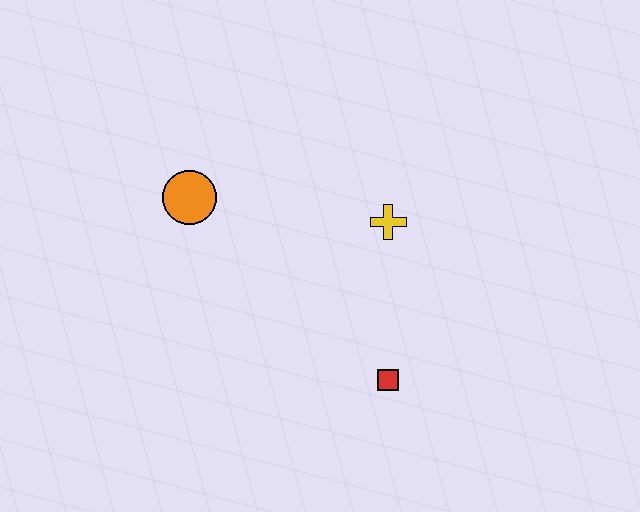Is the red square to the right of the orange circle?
Yes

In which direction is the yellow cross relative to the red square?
The yellow cross is above the red square.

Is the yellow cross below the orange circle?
Yes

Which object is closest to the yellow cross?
The red square is closest to the yellow cross.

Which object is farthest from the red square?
The orange circle is farthest from the red square.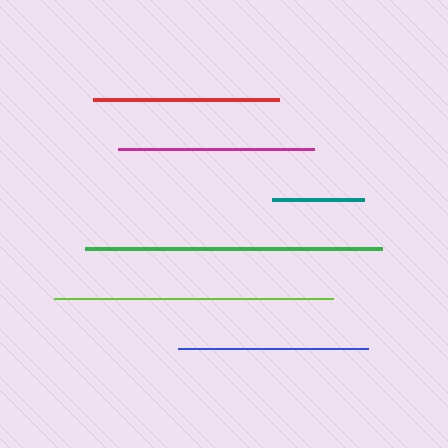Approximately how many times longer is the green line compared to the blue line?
The green line is approximately 1.6 times the length of the blue line.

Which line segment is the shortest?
The teal line is the shortest at approximately 92 pixels.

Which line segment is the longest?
The green line is the longest at approximately 298 pixels.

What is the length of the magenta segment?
The magenta segment is approximately 196 pixels long.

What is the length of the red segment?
The red segment is approximately 186 pixels long.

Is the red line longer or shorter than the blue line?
The blue line is longer than the red line.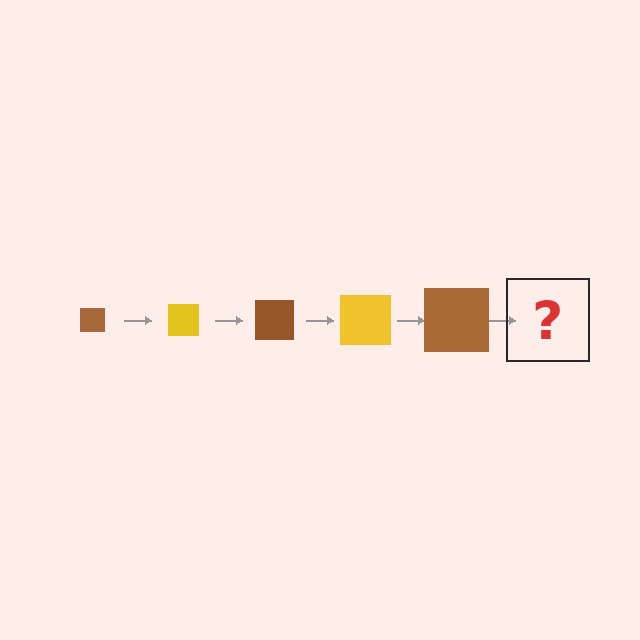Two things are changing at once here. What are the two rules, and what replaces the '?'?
The two rules are that the square grows larger each step and the color cycles through brown and yellow. The '?' should be a yellow square, larger than the previous one.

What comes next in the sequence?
The next element should be a yellow square, larger than the previous one.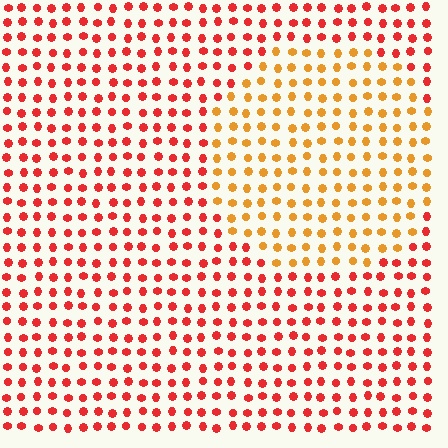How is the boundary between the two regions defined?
The boundary is defined purely by a slight shift in hue (about 36 degrees). Spacing, size, and orientation are identical on both sides.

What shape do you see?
I see a circle.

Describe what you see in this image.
The image is filled with small red elements in a uniform arrangement. A circle-shaped region is visible where the elements are tinted to a slightly different hue, forming a subtle color boundary.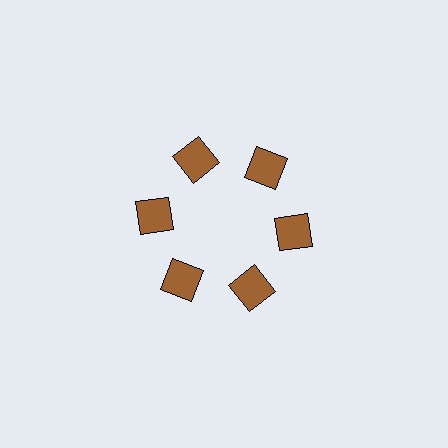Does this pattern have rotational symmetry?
Yes, this pattern has 6-fold rotational symmetry. It looks the same after rotating 60 degrees around the center.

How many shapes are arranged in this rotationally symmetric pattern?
There are 6 shapes, arranged in 6 groups of 1.